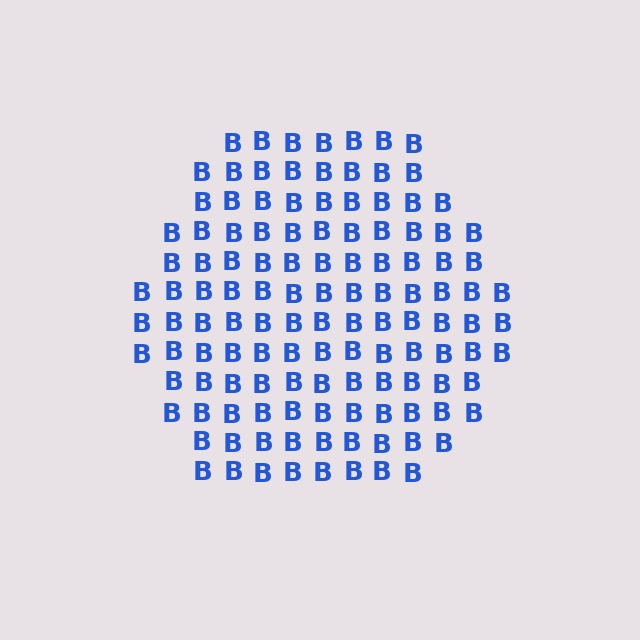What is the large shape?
The large shape is a hexagon.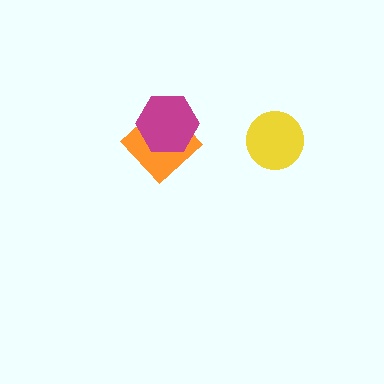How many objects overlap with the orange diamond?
1 object overlaps with the orange diamond.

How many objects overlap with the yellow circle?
0 objects overlap with the yellow circle.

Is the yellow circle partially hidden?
No, no other shape covers it.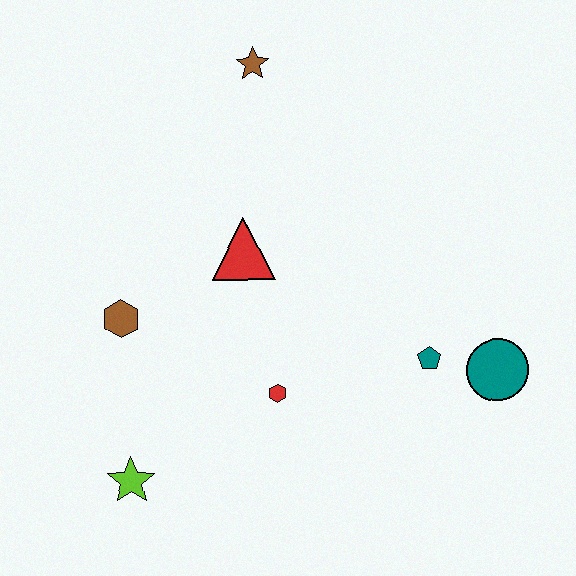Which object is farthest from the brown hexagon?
The teal circle is farthest from the brown hexagon.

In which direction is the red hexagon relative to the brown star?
The red hexagon is below the brown star.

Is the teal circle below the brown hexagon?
Yes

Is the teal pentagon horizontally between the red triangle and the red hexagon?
No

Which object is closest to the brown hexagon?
The red triangle is closest to the brown hexagon.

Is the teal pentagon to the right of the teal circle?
No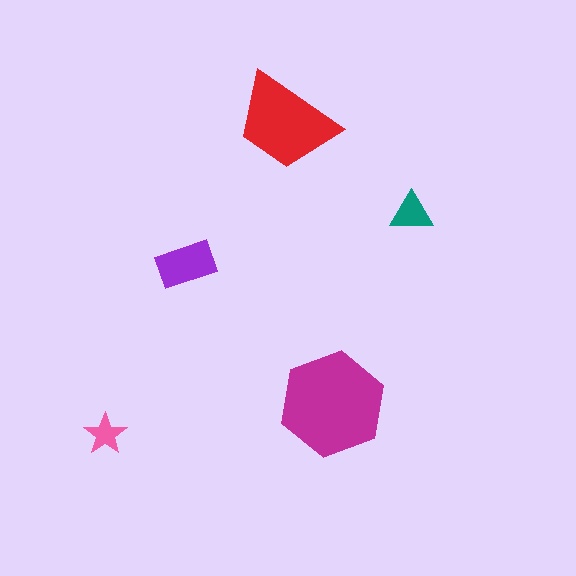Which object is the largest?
The magenta hexagon.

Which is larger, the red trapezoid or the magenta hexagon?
The magenta hexagon.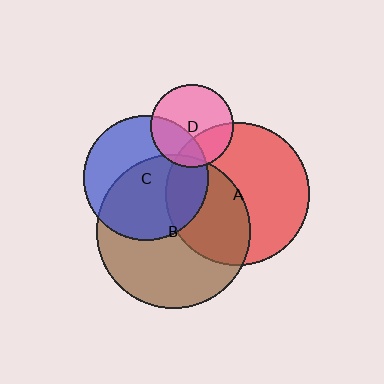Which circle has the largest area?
Circle B (brown).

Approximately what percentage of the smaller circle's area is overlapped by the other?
Approximately 30%.